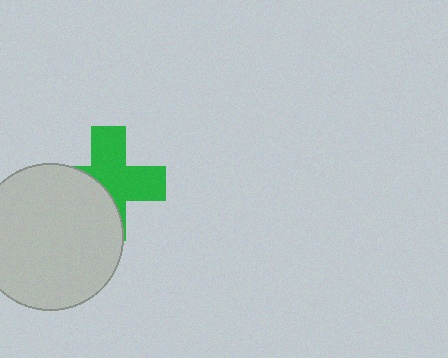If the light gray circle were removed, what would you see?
You would see the complete green cross.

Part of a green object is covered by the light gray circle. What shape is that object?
It is a cross.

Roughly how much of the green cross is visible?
About half of it is visible (roughly 58%).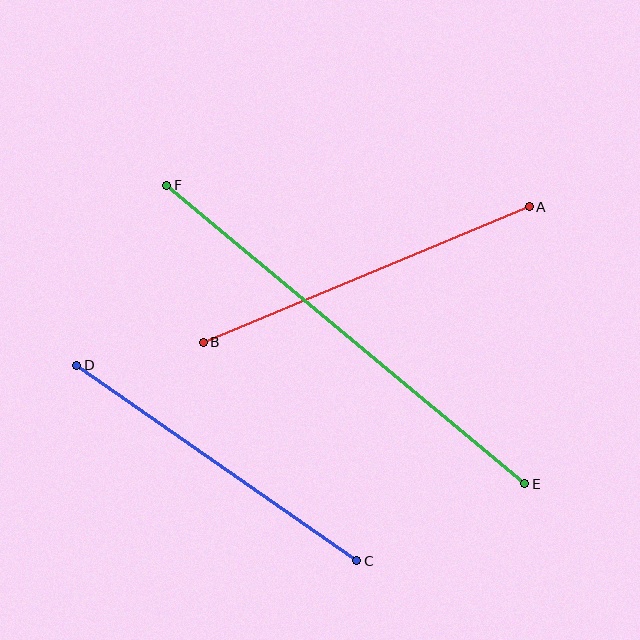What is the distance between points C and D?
The distance is approximately 341 pixels.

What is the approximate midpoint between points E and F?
The midpoint is at approximately (346, 335) pixels.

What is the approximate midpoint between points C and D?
The midpoint is at approximately (217, 463) pixels.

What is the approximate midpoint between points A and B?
The midpoint is at approximately (366, 274) pixels.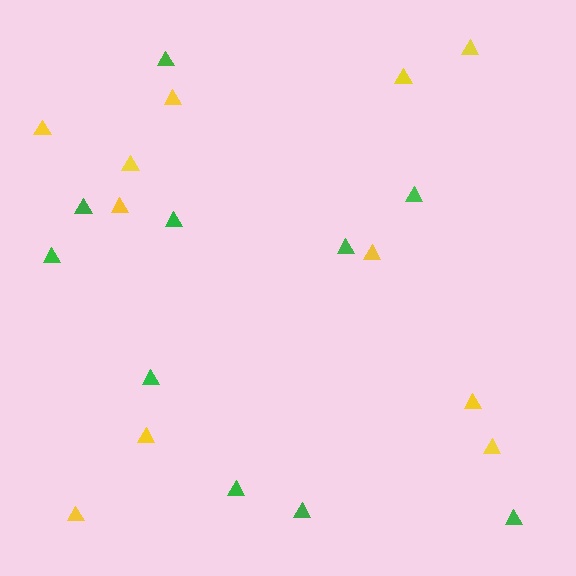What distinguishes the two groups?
There are 2 groups: one group of green triangles (10) and one group of yellow triangles (11).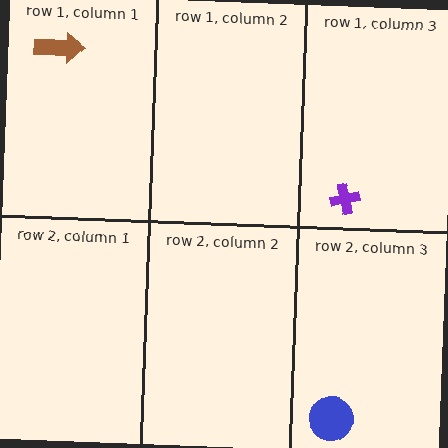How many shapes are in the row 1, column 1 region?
1.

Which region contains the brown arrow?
The row 1, column 1 region.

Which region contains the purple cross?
The row 1, column 3 region.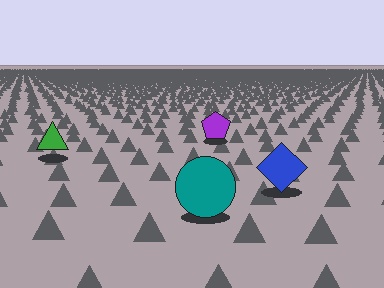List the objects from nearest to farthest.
From nearest to farthest: the teal circle, the blue diamond, the green triangle, the purple pentagon.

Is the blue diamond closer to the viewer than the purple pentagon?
Yes. The blue diamond is closer — you can tell from the texture gradient: the ground texture is coarser near it.